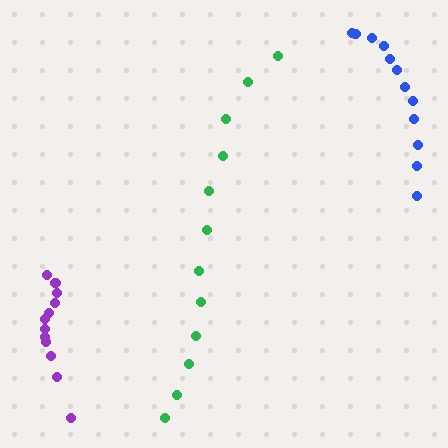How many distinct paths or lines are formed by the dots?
There are 3 distinct paths.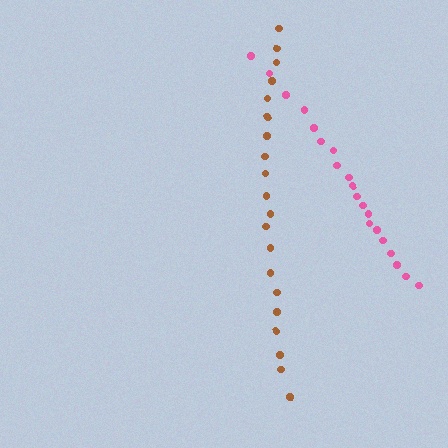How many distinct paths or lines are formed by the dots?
There are 2 distinct paths.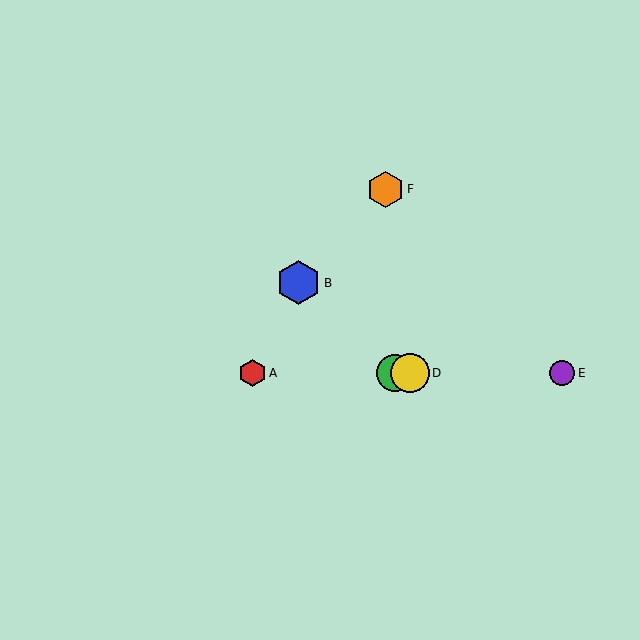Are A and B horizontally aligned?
No, A is at y≈373 and B is at y≈283.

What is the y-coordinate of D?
Object D is at y≈373.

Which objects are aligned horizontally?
Objects A, C, D, E are aligned horizontally.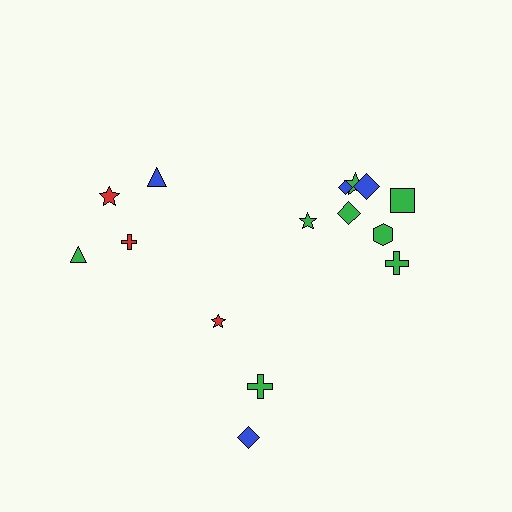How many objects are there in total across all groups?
There are 15 objects.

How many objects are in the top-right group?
There are 8 objects.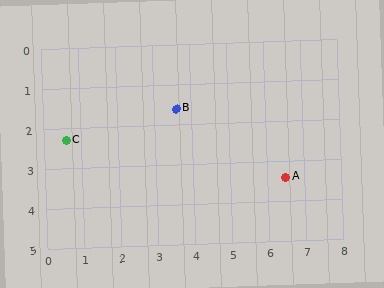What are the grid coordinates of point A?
Point A is at approximately (6.5, 3.4).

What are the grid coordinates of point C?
Point C is at approximately (0.6, 2.3).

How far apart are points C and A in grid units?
Points C and A are about 6.0 grid units apart.